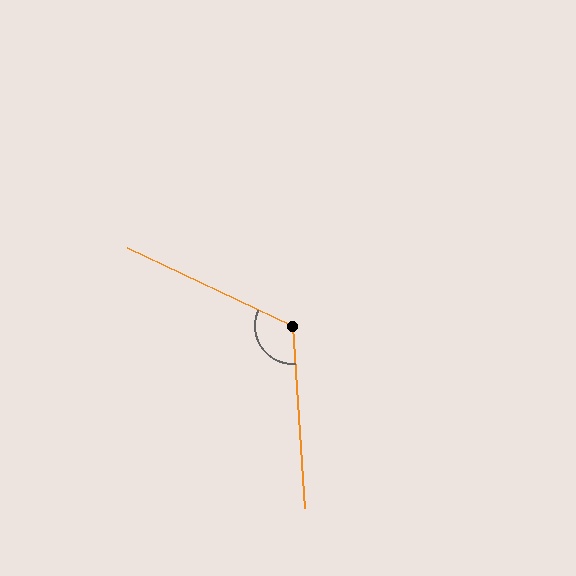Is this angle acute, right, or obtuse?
It is obtuse.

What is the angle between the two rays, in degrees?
Approximately 119 degrees.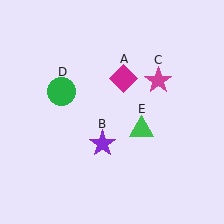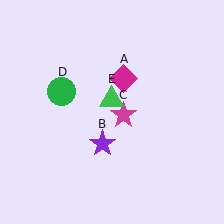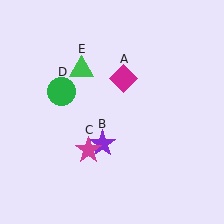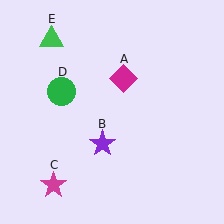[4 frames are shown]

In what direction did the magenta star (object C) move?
The magenta star (object C) moved down and to the left.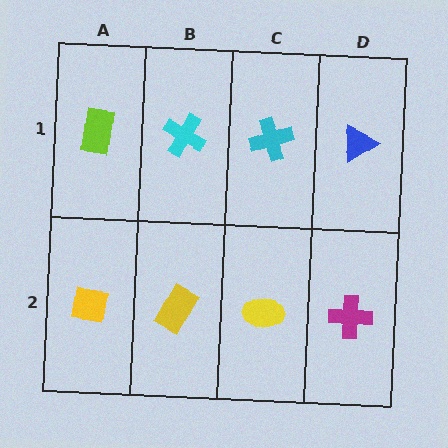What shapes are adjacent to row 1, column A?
A yellow square (row 2, column A), a cyan cross (row 1, column B).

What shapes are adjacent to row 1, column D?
A magenta cross (row 2, column D), a cyan cross (row 1, column C).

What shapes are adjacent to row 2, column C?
A cyan cross (row 1, column C), a yellow rectangle (row 2, column B), a magenta cross (row 2, column D).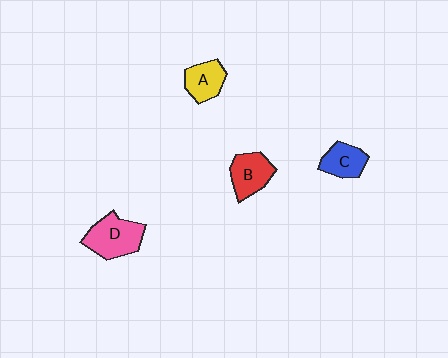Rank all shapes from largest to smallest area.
From largest to smallest: D (pink), B (red), A (yellow), C (blue).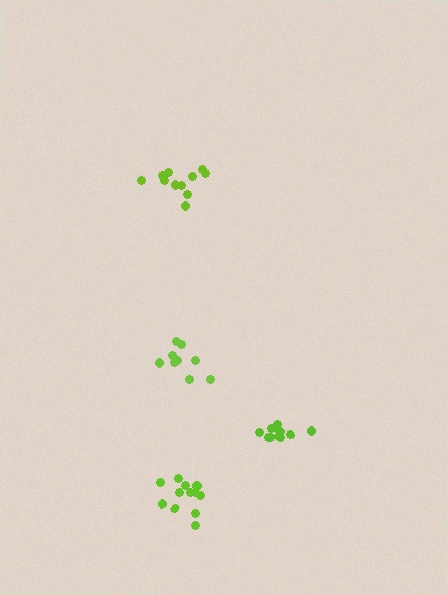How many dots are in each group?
Group 1: 11 dots, Group 2: 10 dots, Group 3: 12 dots, Group 4: 9 dots (42 total).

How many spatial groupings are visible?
There are 4 spatial groupings.